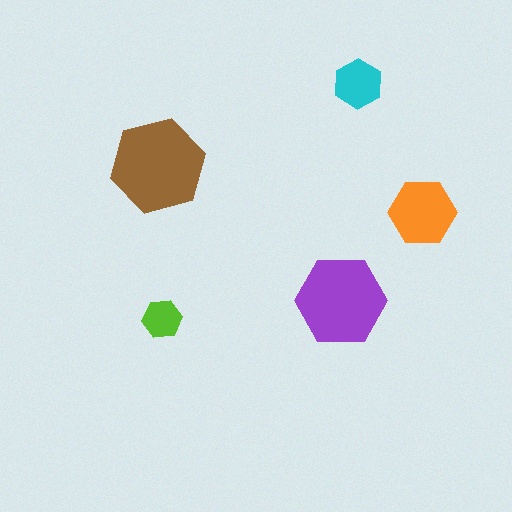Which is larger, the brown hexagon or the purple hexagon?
The brown one.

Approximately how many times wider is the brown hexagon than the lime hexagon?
About 2.5 times wider.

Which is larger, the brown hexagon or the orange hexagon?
The brown one.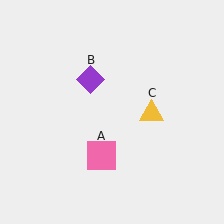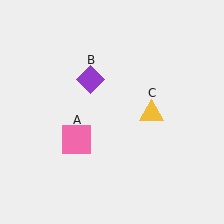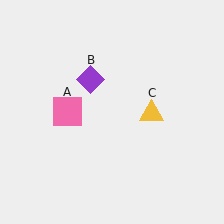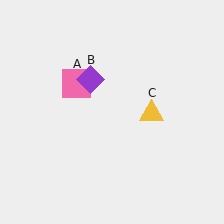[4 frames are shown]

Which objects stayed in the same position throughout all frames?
Purple diamond (object B) and yellow triangle (object C) remained stationary.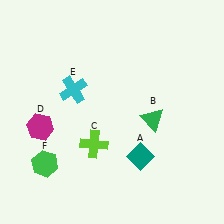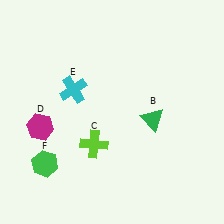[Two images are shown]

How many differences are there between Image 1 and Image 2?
There is 1 difference between the two images.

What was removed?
The teal diamond (A) was removed in Image 2.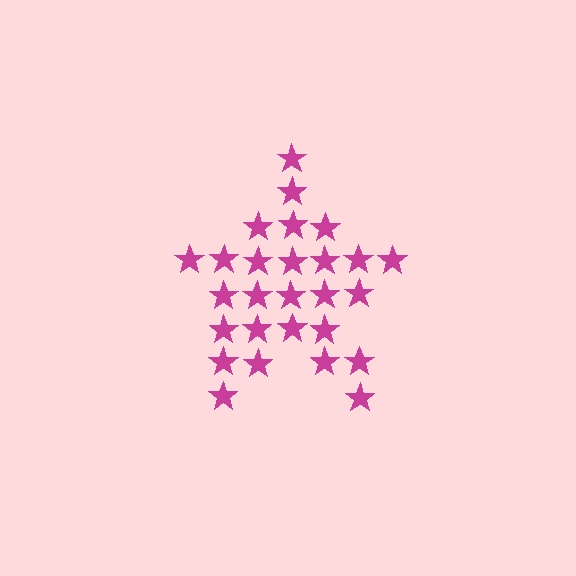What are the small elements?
The small elements are stars.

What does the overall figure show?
The overall figure shows a star.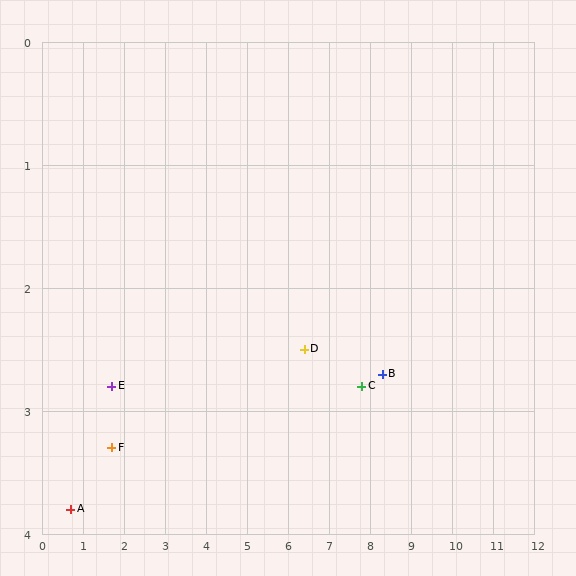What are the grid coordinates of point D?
Point D is at approximately (6.4, 2.5).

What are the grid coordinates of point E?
Point E is at approximately (1.7, 2.8).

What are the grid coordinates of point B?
Point B is at approximately (8.3, 2.7).